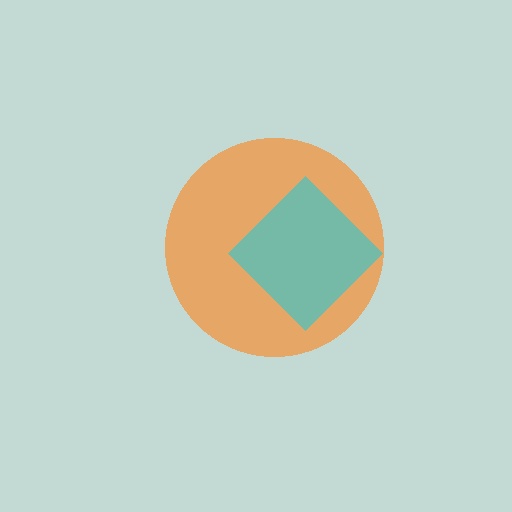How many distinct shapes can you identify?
There are 2 distinct shapes: an orange circle, a cyan diamond.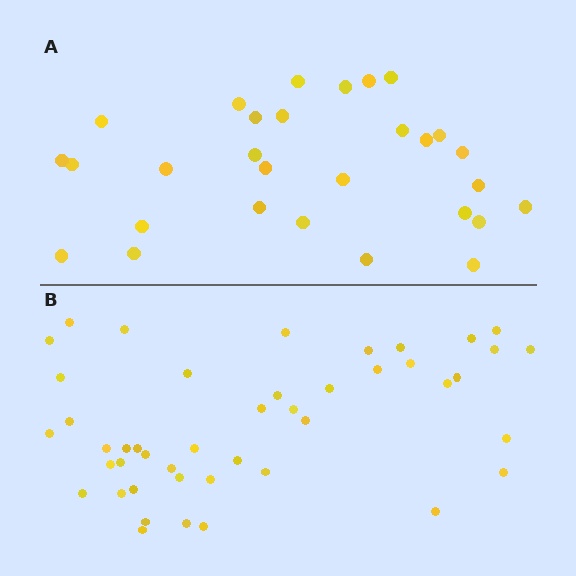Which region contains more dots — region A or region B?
Region B (the bottom region) has more dots.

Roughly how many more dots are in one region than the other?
Region B has approximately 15 more dots than region A.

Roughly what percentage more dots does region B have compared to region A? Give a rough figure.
About 55% more.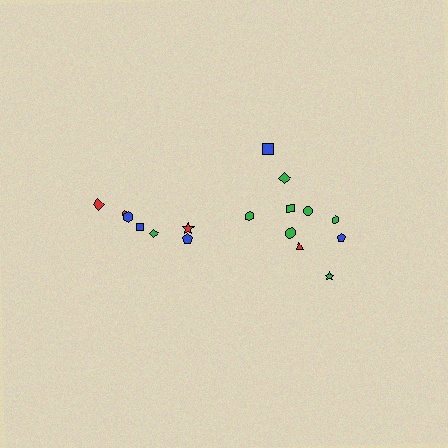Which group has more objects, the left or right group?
The right group.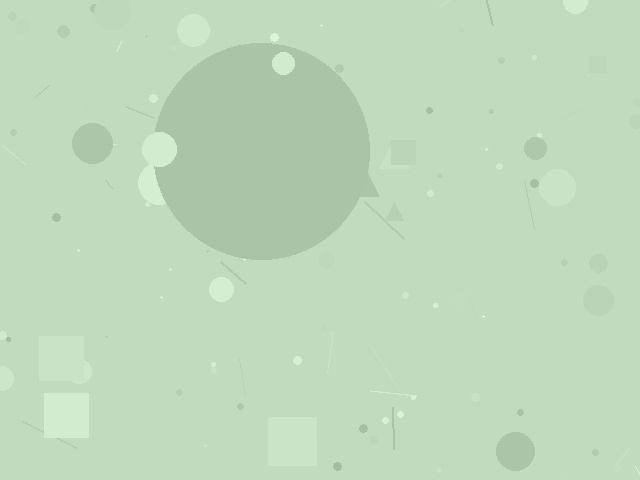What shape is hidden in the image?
A circle is hidden in the image.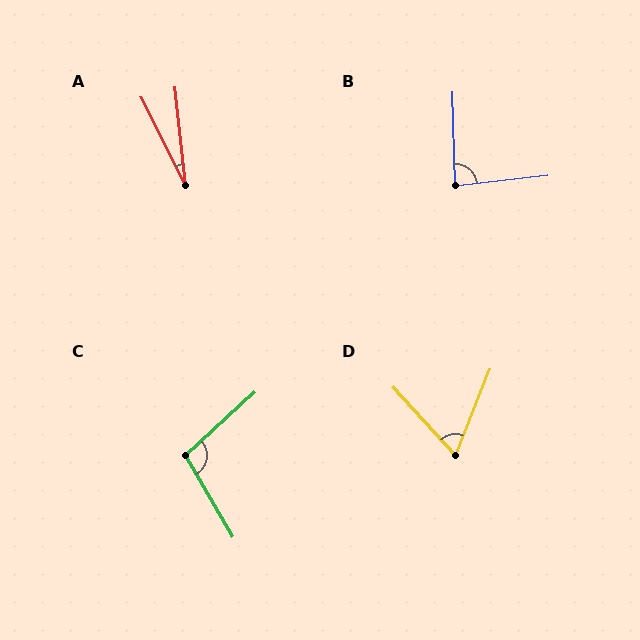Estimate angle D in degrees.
Approximately 64 degrees.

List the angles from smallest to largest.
A (21°), D (64°), B (85°), C (102°).